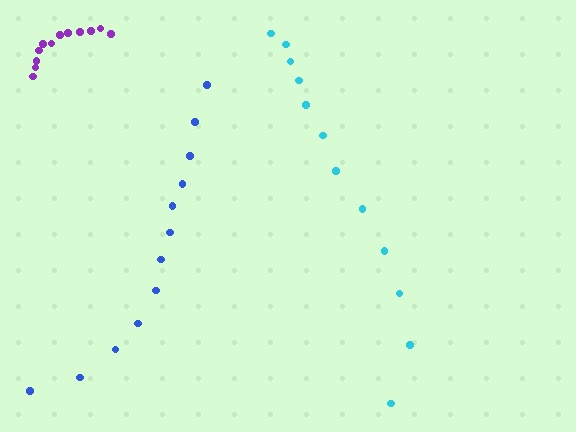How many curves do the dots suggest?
There are 3 distinct paths.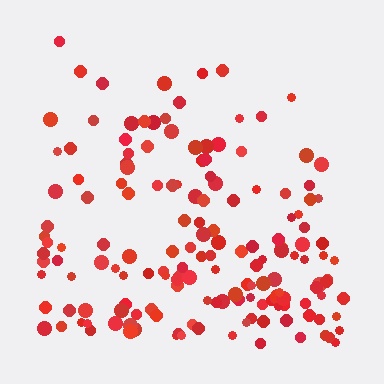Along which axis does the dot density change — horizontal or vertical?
Vertical.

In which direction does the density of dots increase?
From top to bottom, with the bottom side densest.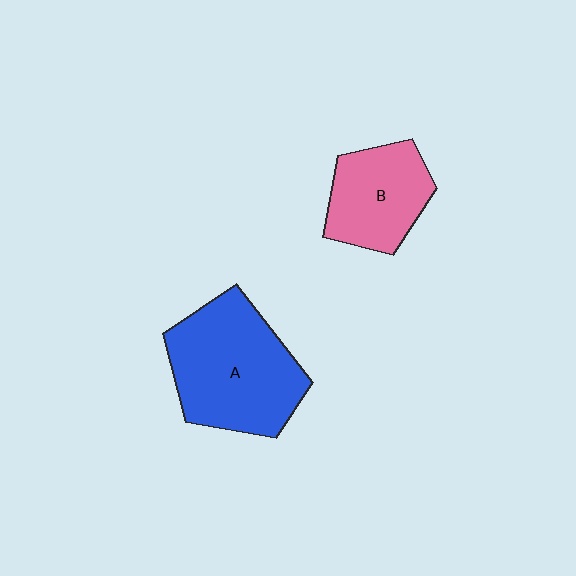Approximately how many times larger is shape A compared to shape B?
Approximately 1.6 times.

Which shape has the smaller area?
Shape B (pink).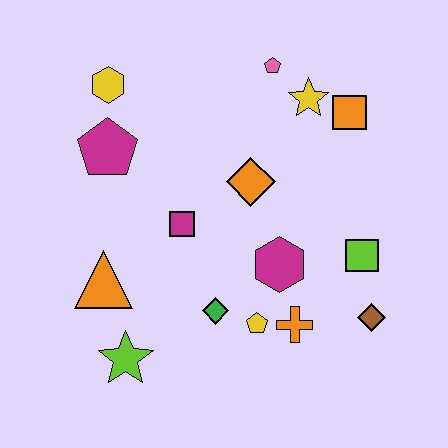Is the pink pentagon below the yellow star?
No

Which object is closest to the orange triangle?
The lime star is closest to the orange triangle.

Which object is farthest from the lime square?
The yellow hexagon is farthest from the lime square.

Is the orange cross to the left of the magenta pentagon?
No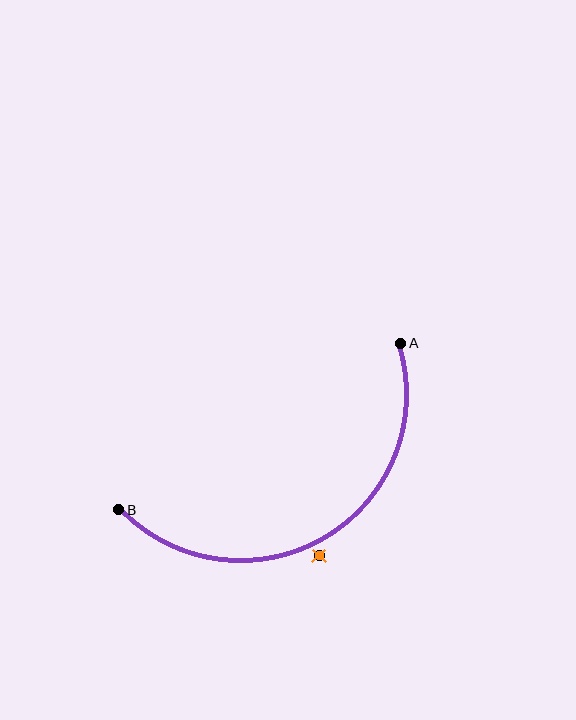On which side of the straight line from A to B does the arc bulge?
The arc bulges below the straight line connecting A and B.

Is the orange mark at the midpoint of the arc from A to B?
No — the orange mark does not lie on the arc at all. It sits slightly outside the curve.